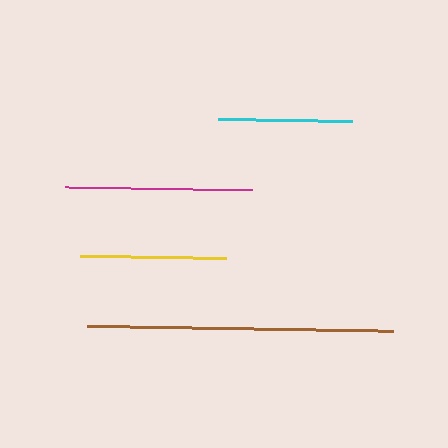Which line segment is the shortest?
The cyan line is the shortest at approximately 134 pixels.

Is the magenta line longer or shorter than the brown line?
The brown line is longer than the magenta line.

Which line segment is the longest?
The brown line is the longest at approximately 306 pixels.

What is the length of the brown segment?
The brown segment is approximately 306 pixels long.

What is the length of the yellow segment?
The yellow segment is approximately 146 pixels long.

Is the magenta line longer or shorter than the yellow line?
The magenta line is longer than the yellow line.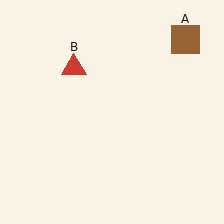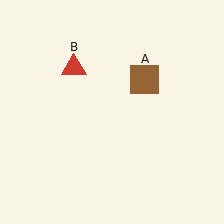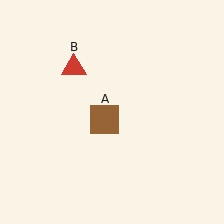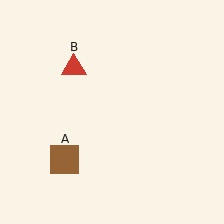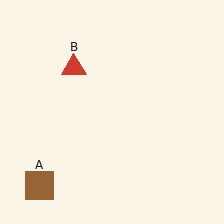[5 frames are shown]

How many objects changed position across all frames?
1 object changed position: brown square (object A).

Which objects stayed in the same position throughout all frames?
Red triangle (object B) remained stationary.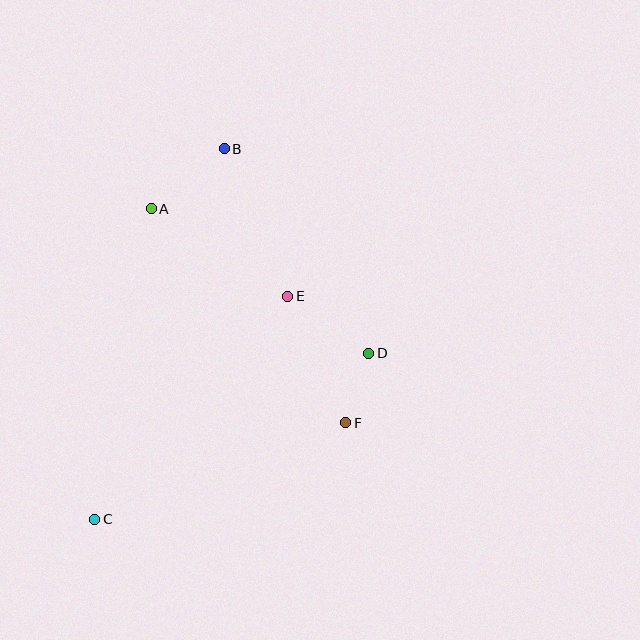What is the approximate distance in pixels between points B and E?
The distance between B and E is approximately 160 pixels.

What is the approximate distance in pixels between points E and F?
The distance between E and F is approximately 139 pixels.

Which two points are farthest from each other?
Points B and C are farthest from each other.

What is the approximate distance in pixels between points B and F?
The distance between B and F is approximately 300 pixels.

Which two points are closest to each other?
Points D and F are closest to each other.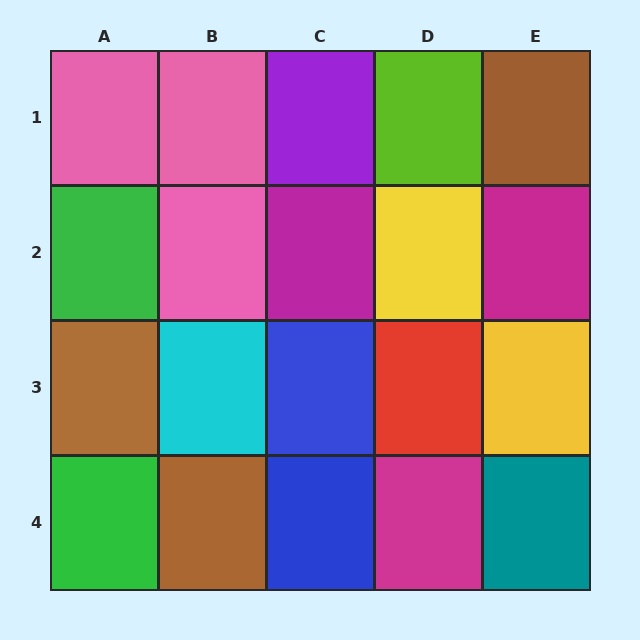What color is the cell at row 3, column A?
Brown.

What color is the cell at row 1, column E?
Brown.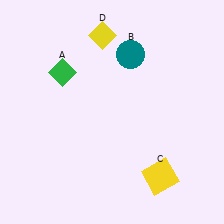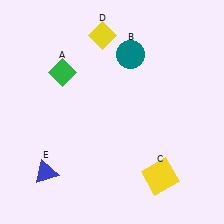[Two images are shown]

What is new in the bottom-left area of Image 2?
A blue triangle (E) was added in the bottom-left area of Image 2.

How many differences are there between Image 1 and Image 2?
There is 1 difference between the two images.